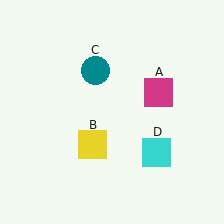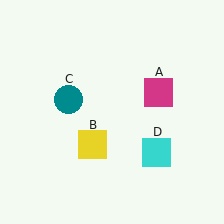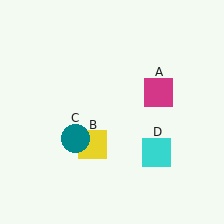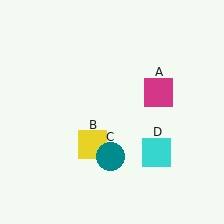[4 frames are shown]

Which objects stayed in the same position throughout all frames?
Magenta square (object A) and yellow square (object B) and cyan square (object D) remained stationary.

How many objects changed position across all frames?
1 object changed position: teal circle (object C).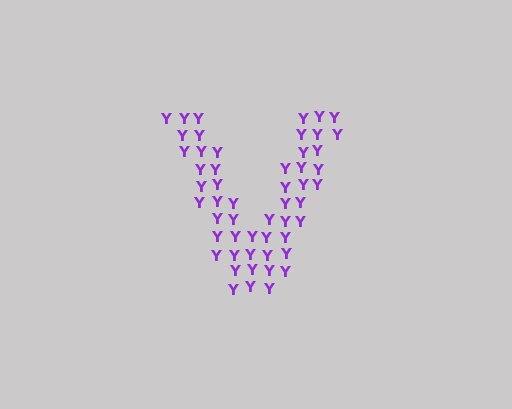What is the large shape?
The large shape is the letter V.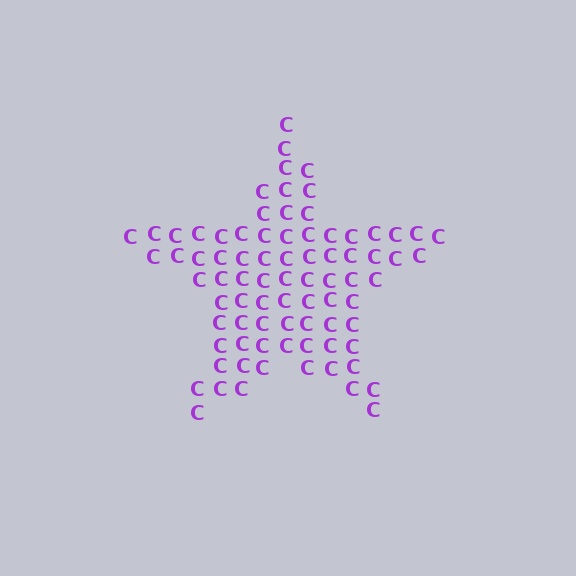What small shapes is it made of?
It is made of small letter C's.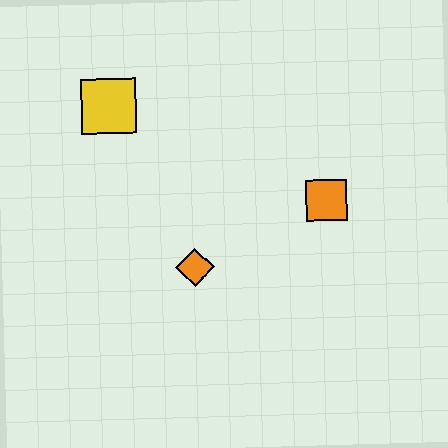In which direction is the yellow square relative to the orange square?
The yellow square is to the left of the orange square.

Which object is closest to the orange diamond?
The orange square is closest to the orange diamond.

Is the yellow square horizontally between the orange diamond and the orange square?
No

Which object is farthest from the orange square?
The yellow square is farthest from the orange square.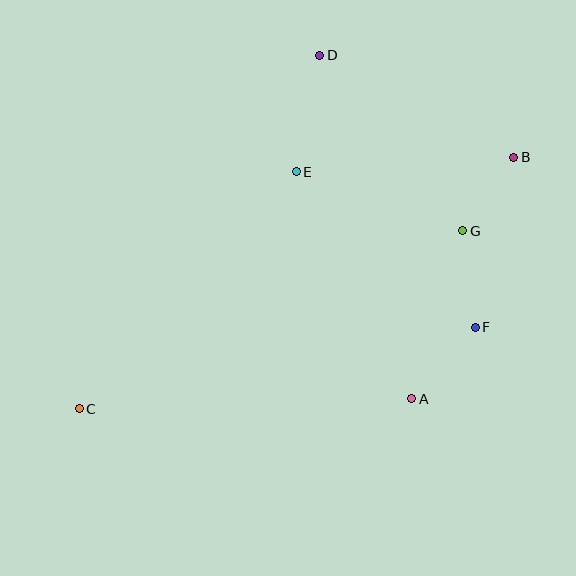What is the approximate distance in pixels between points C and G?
The distance between C and G is approximately 423 pixels.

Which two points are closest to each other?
Points B and G are closest to each other.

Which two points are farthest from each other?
Points B and C are farthest from each other.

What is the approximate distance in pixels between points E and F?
The distance between E and F is approximately 237 pixels.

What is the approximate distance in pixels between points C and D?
The distance between C and D is approximately 428 pixels.